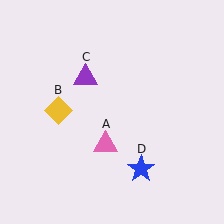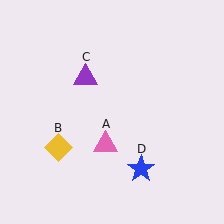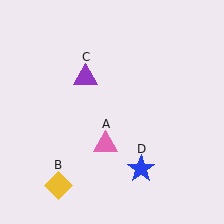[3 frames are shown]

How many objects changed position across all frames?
1 object changed position: yellow diamond (object B).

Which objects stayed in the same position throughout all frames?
Pink triangle (object A) and purple triangle (object C) and blue star (object D) remained stationary.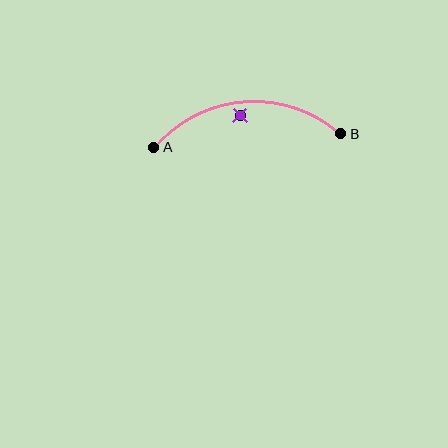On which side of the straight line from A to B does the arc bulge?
The arc bulges above the straight line connecting A and B.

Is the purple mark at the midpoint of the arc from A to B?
No — the purple mark does not lie on the arc at all. It sits slightly inside the curve.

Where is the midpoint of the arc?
The arc midpoint is the point on the curve farthest from the straight line joining A and B. It sits above that line.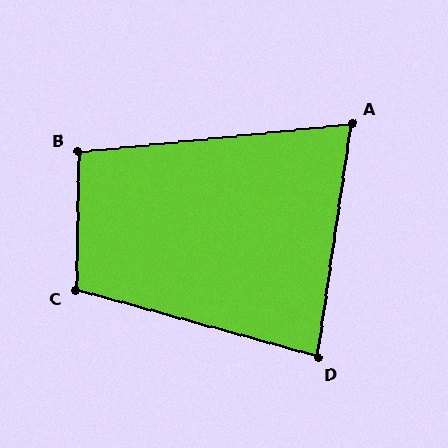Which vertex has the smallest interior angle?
A, at approximately 76 degrees.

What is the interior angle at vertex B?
Approximately 97 degrees (obtuse).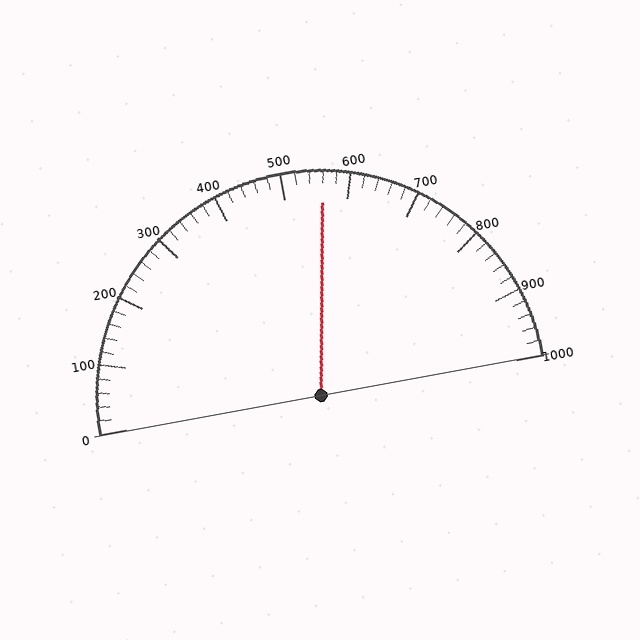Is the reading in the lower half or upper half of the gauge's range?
The reading is in the upper half of the range (0 to 1000).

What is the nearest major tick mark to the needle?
The nearest major tick mark is 600.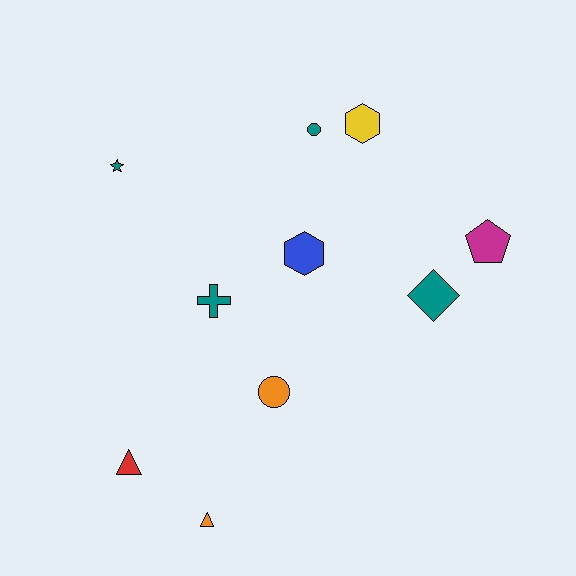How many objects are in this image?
There are 10 objects.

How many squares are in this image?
There are no squares.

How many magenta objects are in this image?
There is 1 magenta object.